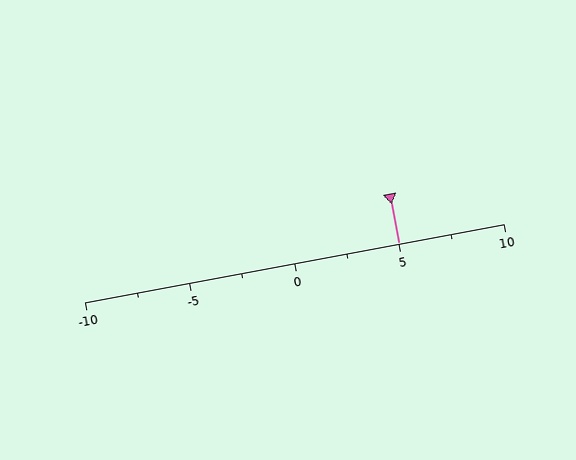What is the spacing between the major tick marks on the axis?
The major ticks are spaced 5 apart.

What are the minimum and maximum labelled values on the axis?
The axis runs from -10 to 10.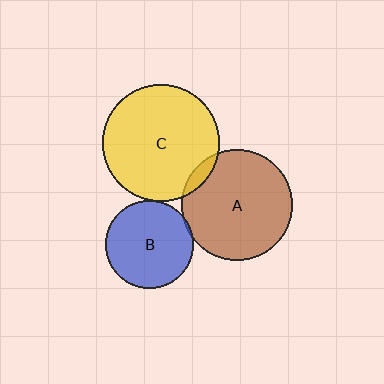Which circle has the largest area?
Circle C (yellow).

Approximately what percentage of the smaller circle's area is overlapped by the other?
Approximately 5%.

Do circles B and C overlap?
Yes.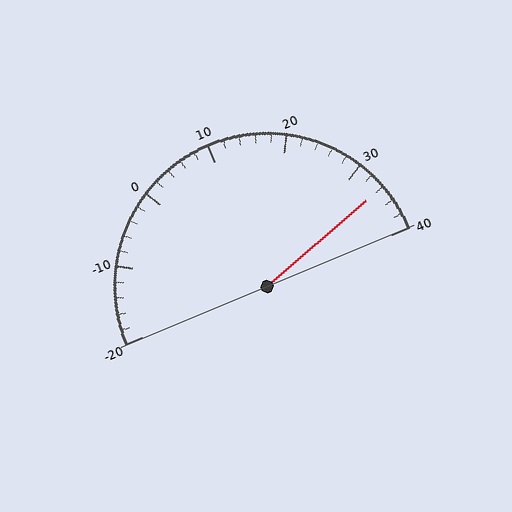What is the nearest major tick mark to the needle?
The nearest major tick mark is 30.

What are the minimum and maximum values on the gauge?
The gauge ranges from -20 to 40.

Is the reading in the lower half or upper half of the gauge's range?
The reading is in the upper half of the range (-20 to 40).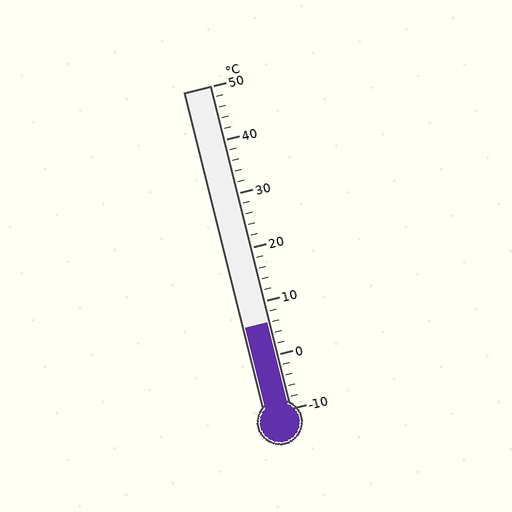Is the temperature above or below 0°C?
The temperature is above 0°C.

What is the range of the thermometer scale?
The thermometer scale ranges from -10°C to 50°C.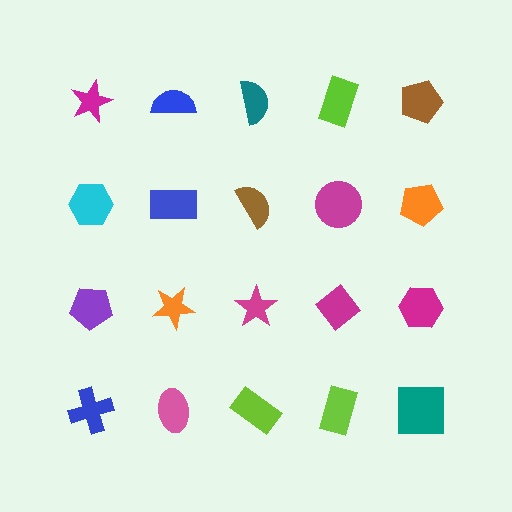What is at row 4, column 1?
A blue cross.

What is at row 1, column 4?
A lime rectangle.